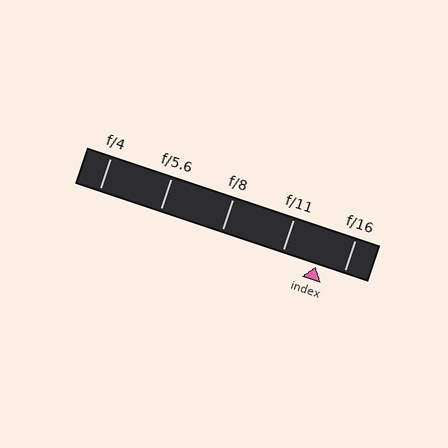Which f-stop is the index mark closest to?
The index mark is closest to f/16.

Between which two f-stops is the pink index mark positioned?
The index mark is between f/11 and f/16.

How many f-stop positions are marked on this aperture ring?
There are 5 f-stop positions marked.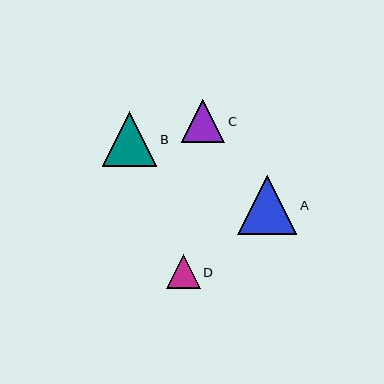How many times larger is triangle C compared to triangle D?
Triangle C is approximately 1.3 times the size of triangle D.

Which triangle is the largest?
Triangle A is the largest with a size of approximately 59 pixels.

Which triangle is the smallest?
Triangle D is the smallest with a size of approximately 34 pixels.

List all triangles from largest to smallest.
From largest to smallest: A, B, C, D.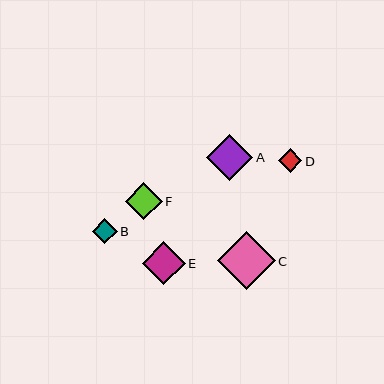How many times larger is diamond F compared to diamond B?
Diamond F is approximately 1.4 times the size of diamond B.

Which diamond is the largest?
Diamond C is the largest with a size of approximately 58 pixels.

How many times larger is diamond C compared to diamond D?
Diamond C is approximately 2.4 times the size of diamond D.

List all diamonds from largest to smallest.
From largest to smallest: C, A, E, F, B, D.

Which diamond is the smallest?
Diamond D is the smallest with a size of approximately 24 pixels.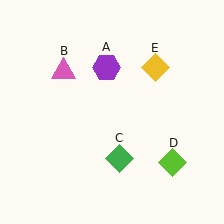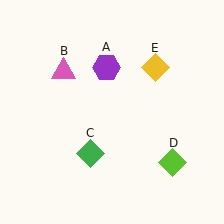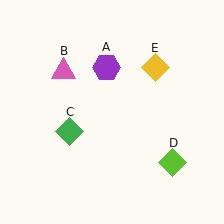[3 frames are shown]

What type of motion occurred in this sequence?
The green diamond (object C) rotated clockwise around the center of the scene.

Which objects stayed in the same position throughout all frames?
Purple hexagon (object A) and pink triangle (object B) and lime diamond (object D) and yellow diamond (object E) remained stationary.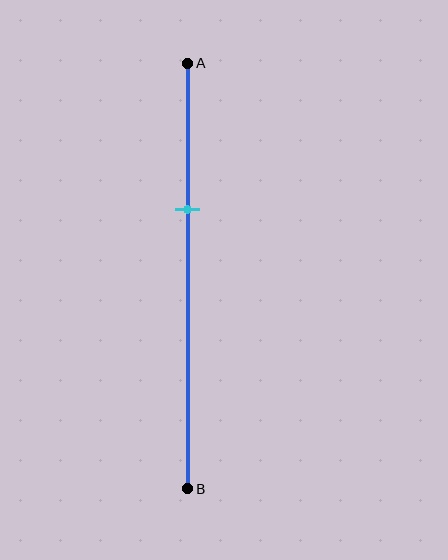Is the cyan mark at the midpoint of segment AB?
No, the mark is at about 35% from A, not at the 50% midpoint.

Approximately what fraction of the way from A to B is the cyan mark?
The cyan mark is approximately 35% of the way from A to B.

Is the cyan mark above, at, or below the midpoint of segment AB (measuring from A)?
The cyan mark is above the midpoint of segment AB.